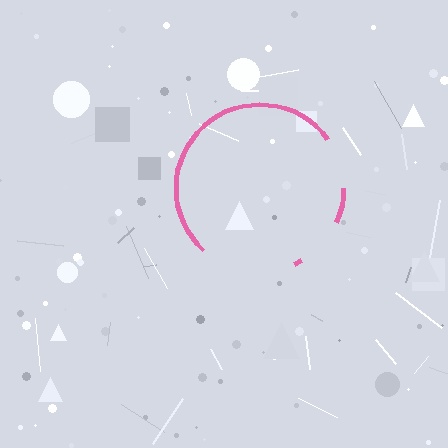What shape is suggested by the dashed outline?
The dashed outline suggests a circle.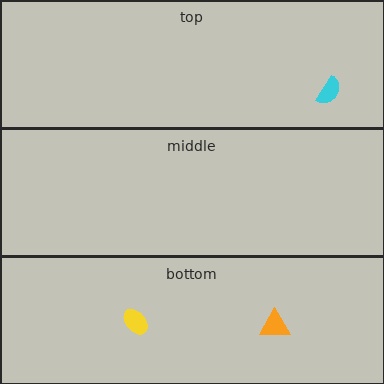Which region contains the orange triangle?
The bottom region.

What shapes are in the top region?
The cyan semicircle.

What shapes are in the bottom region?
The yellow ellipse, the orange triangle.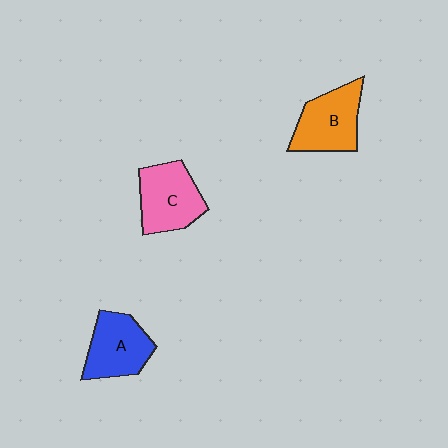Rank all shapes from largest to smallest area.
From largest to smallest: C (pink), B (orange), A (blue).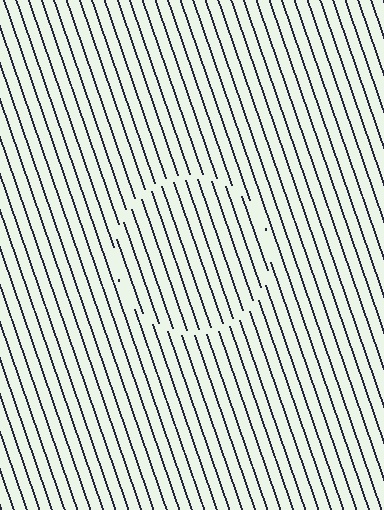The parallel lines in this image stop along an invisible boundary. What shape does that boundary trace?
An illusory circle. The interior of the shape contains the same grating, shifted by half a period — the contour is defined by the phase discontinuity where line-ends from the inner and outer gratings abut.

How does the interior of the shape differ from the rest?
The interior of the shape contains the same grating, shifted by half a period — the contour is defined by the phase discontinuity where line-ends from the inner and outer gratings abut.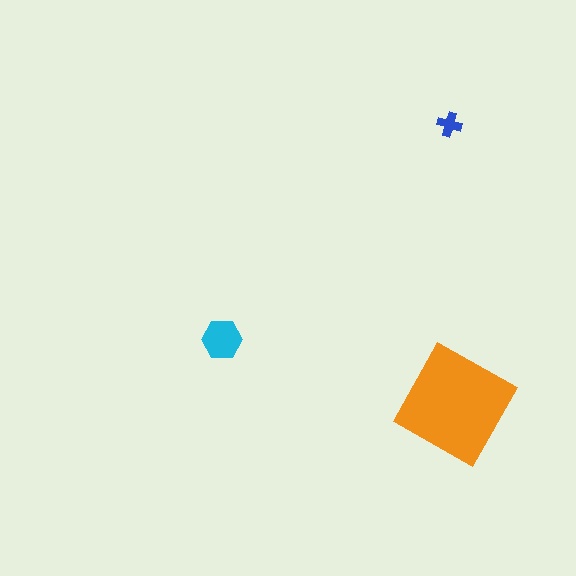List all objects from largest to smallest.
The orange square, the cyan hexagon, the blue cross.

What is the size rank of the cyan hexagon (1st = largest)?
2nd.